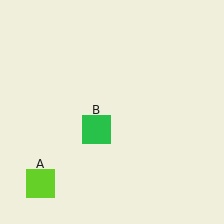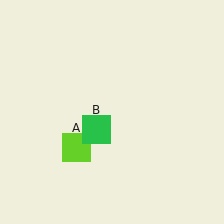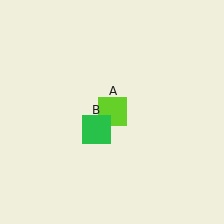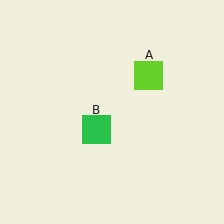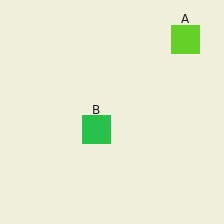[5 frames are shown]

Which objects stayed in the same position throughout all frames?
Green square (object B) remained stationary.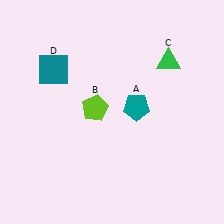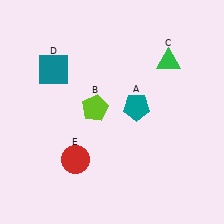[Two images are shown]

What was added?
A red circle (E) was added in Image 2.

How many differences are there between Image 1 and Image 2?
There is 1 difference between the two images.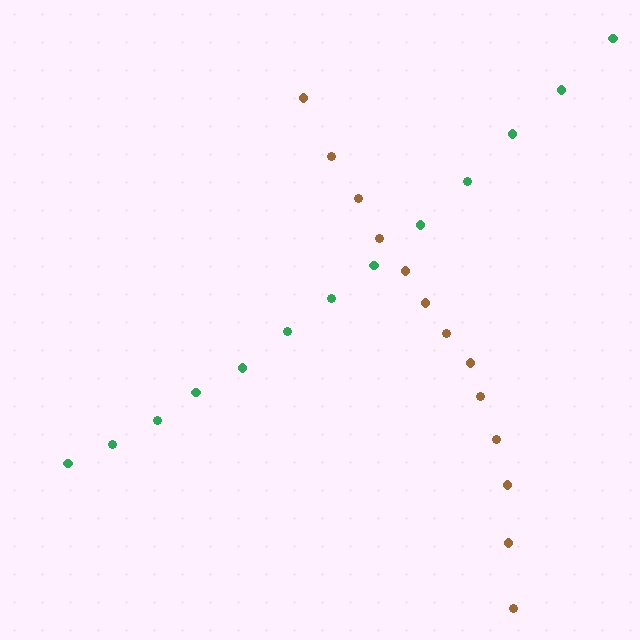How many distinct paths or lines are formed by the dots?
There are 2 distinct paths.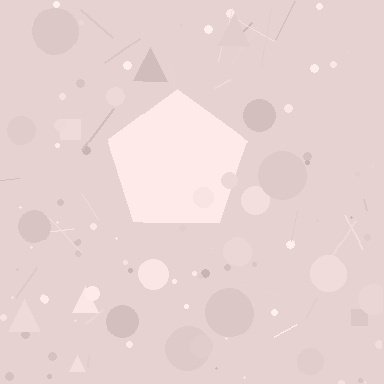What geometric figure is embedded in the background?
A pentagon is embedded in the background.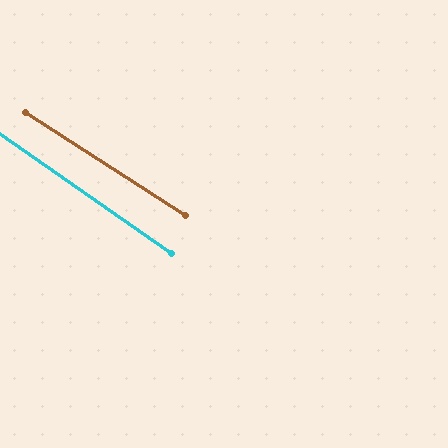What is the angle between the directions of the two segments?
Approximately 2 degrees.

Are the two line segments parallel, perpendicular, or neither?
Parallel — their directions differ by only 2.0°.